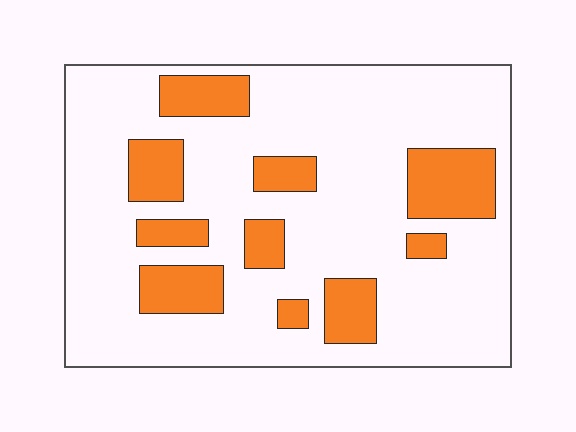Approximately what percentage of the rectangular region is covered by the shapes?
Approximately 20%.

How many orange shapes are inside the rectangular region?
10.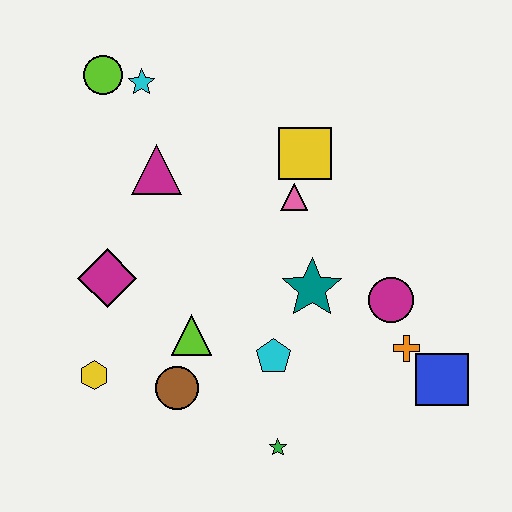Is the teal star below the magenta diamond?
Yes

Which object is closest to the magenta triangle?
The cyan star is closest to the magenta triangle.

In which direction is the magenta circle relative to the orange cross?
The magenta circle is above the orange cross.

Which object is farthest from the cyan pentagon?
The lime circle is farthest from the cyan pentagon.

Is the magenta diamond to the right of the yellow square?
No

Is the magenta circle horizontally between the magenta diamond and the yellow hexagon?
No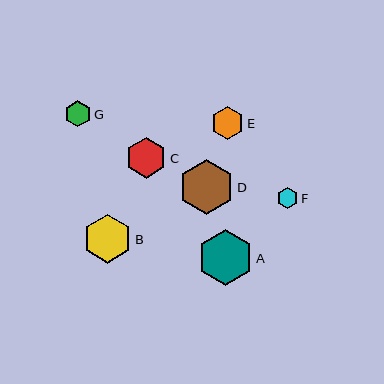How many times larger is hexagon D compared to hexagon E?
Hexagon D is approximately 1.7 times the size of hexagon E.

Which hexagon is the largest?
Hexagon A is the largest with a size of approximately 56 pixels.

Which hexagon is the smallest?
Hexagon F is the smallest with a size of approximately 21 pixels.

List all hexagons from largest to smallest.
From largest to smallest: A, D, B, C, E, G, F.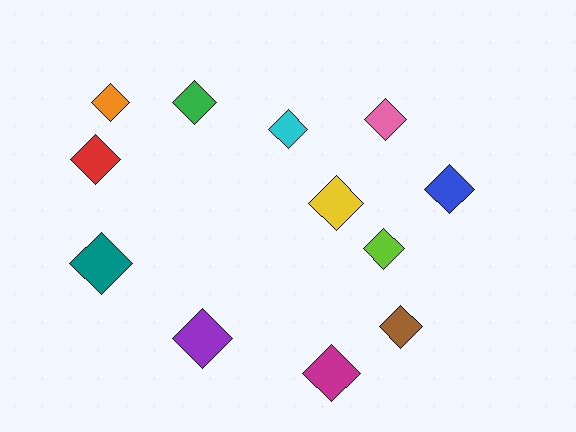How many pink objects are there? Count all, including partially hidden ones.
There is 1 pink object.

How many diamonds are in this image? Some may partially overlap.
There are 12 diamonds.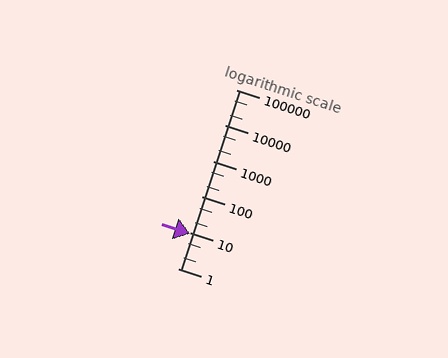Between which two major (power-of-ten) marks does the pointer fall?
The pointer is between 1 and 10.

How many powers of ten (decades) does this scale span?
The scale spans 5 decades, from 1 to 100000.